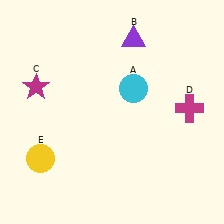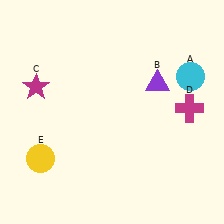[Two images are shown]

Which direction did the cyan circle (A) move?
The cyan circle (A) moved right.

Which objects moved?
The objects that moved are: the cyan circle (A), the purple triangle (B).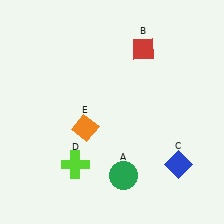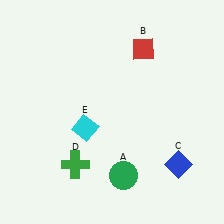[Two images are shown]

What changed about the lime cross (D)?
In Image 1, D is lime. In Image 2, it changed to green.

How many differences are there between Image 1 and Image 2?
There are 2 differences between the two images.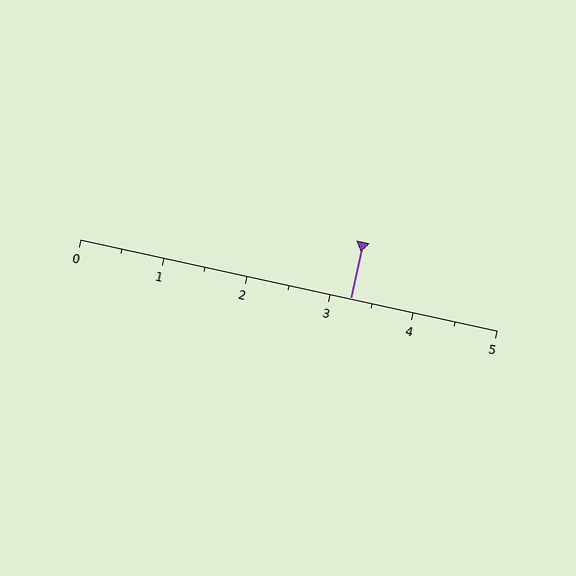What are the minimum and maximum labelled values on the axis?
The axis runs from 0 to 5.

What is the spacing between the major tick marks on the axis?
The major ticks are spaced 1 apart.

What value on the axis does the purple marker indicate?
The marker indicates approximately 3.2.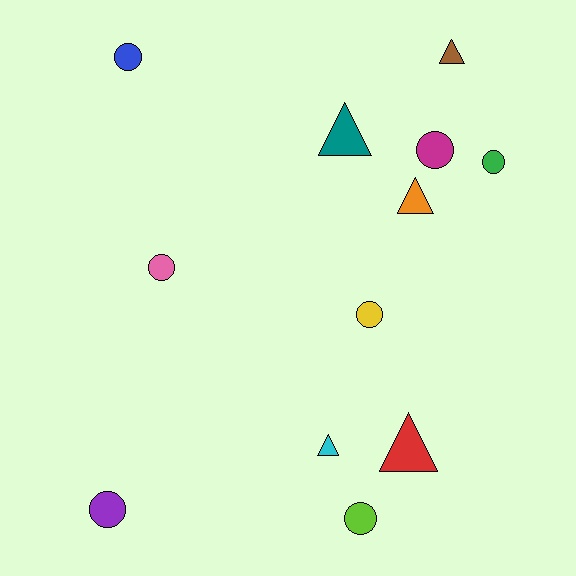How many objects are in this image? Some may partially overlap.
There are 12 objects.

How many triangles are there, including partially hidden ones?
There are 5 triangles.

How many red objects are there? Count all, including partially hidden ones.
There is 1 red object.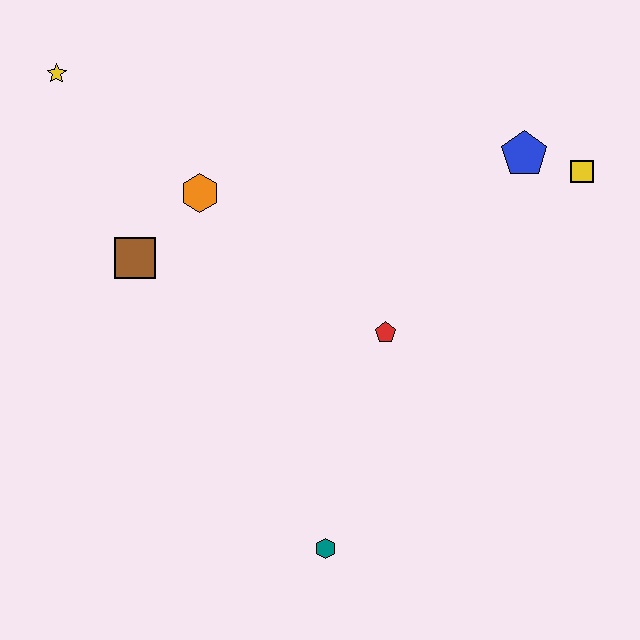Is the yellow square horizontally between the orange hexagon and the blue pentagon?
No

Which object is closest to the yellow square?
The blue pentagon is closest to the yellow square.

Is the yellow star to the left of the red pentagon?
Yes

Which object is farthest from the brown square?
The yellow square is farthest from the brown square.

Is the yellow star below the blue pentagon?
No